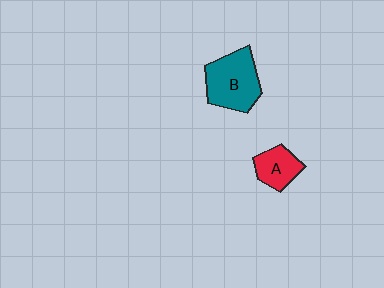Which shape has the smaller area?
Shape A (red).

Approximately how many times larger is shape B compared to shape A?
Approximately 1.8 times.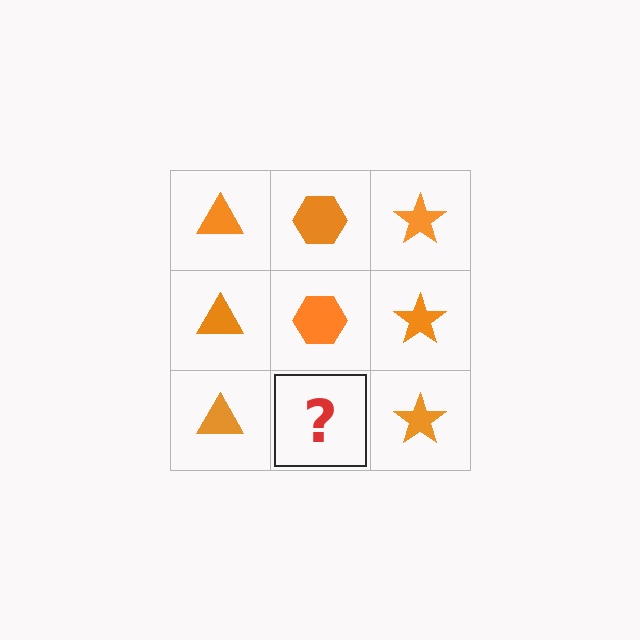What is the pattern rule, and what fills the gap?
The rule is that each column has a consistent shape. The gap should be filled with an orange hexagon.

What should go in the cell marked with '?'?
The missing cell should contain an orange hexagon.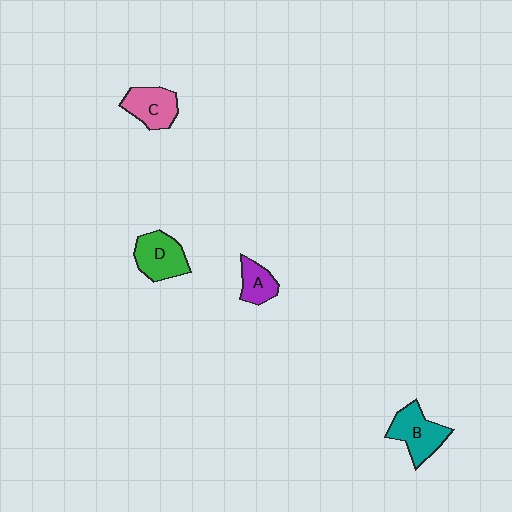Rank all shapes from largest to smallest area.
From largest to smallest: B (teal), D (green), C (pink), A (purple).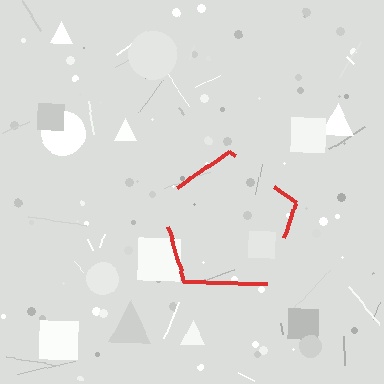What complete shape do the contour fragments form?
The contour fragments form a pentagon.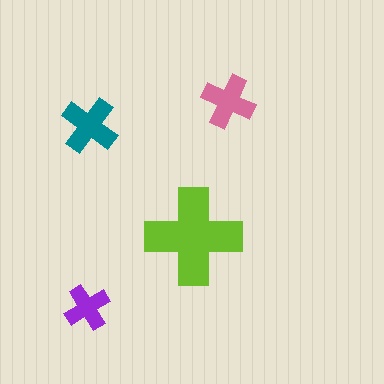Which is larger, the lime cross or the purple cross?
The lime one.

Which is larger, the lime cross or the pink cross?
The lime one.